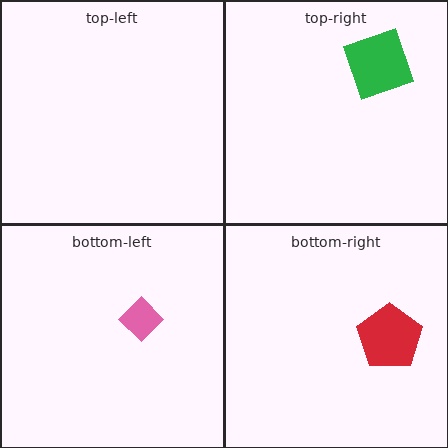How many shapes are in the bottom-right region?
1.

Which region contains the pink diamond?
The bottom-left region.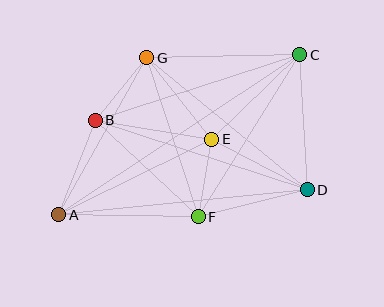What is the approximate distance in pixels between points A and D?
The distance between A and D is approximately 250 pixels.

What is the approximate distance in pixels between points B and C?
The distance between B and C is approximately 214 pixels.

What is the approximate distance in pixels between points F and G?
The distance between F and G is approximately 167 pixels.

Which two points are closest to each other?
Points E and F are closest to each other.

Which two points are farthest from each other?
Points A and C are farthest from each other.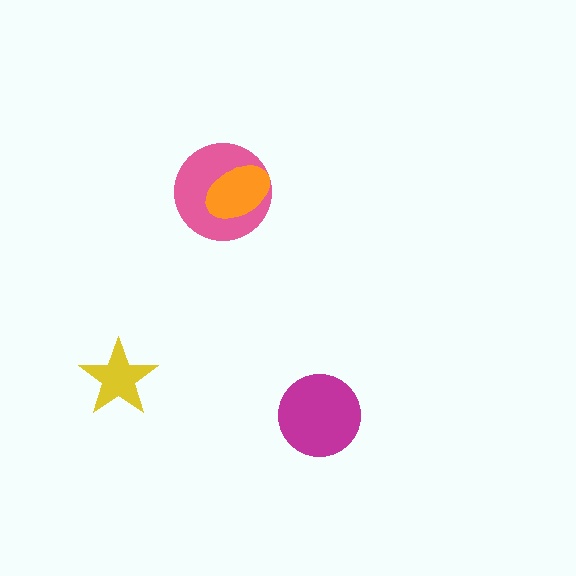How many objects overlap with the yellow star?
0 objects overlap with the yellow star.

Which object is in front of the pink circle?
The orange ellipse is in front of the pink circle.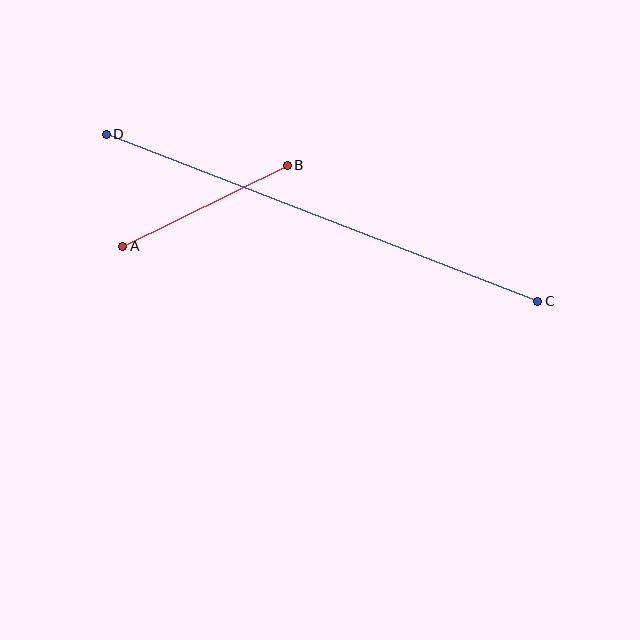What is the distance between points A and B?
The distance is approximately 183 pixels.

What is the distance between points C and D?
The distance is approximately 463 pixels.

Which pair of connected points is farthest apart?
Points C and D are farthest apart.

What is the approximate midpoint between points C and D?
The midpoint is at approximately (322, 218) pixels.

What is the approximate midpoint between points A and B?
The midpoint is at approximately (205, 206) pixels.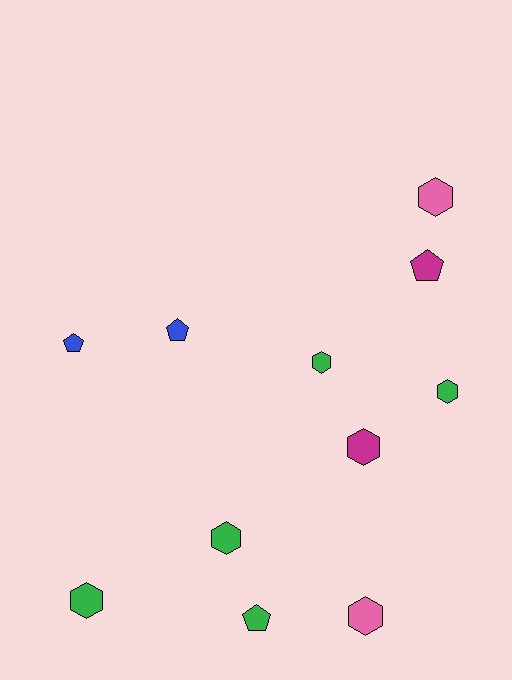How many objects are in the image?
There are 11 objects.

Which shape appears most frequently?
Hexagon, with 7 objects.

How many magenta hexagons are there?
There is 1 magenta hexagon.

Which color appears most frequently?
Green, with 5 objects.